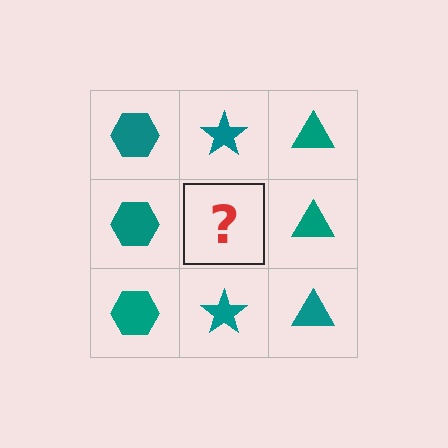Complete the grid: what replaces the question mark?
The question mark should be replaced with a teal star.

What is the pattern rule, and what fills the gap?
The rule is that each column has a consistent shape. The gap should be filled with a teal star.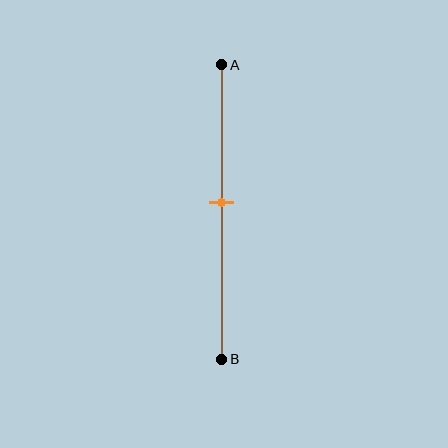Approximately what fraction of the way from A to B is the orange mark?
The orange mark is approximately 45% of the way from A to B.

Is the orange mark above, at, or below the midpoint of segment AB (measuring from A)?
The orange mark is above the midpoint of segment AB.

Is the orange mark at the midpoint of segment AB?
No, the mark is at about 45% from A, not at the 50% midpoint.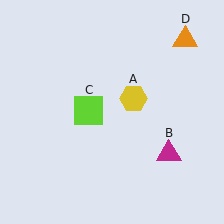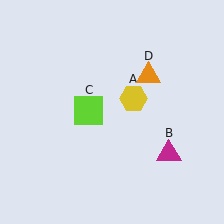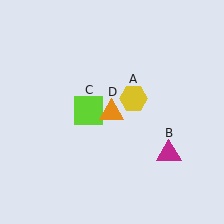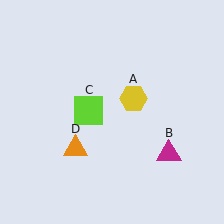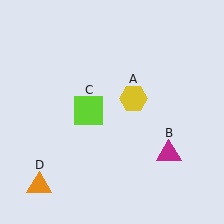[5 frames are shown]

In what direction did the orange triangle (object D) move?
The orange triangle (object D) moved down and to the left.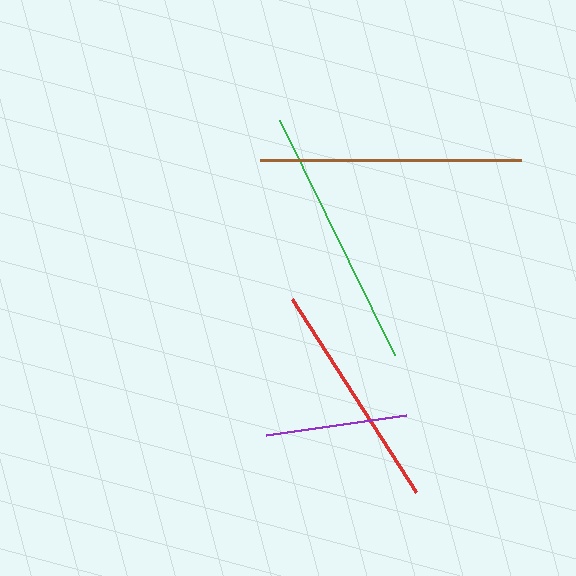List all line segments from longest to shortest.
From longest to shortest: green, brown, red, purple.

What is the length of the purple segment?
The purple segment is approximately 142 pixels long.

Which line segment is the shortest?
The purple line is the shortest at approximately 142 pixels.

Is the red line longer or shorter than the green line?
The green line is longer than the red line.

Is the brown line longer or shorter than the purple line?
The brown line is longer than the purple line.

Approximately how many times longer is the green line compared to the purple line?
The green line is approximately 1.9 times the length of the purple line.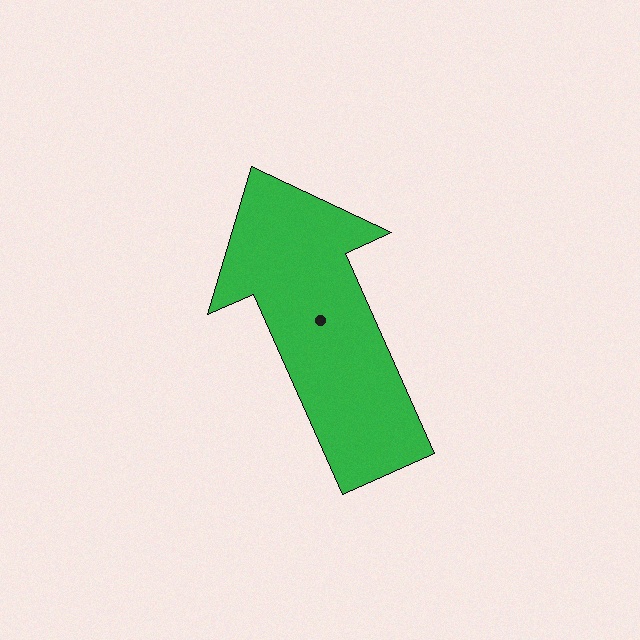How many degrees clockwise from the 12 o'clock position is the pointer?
Approximately 336 degrees.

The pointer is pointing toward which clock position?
Roughly 11 o'clock.